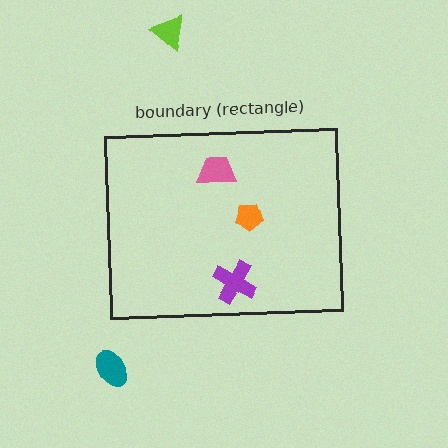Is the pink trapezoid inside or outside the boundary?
Inside.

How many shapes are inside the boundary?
3 inside, 2 outside.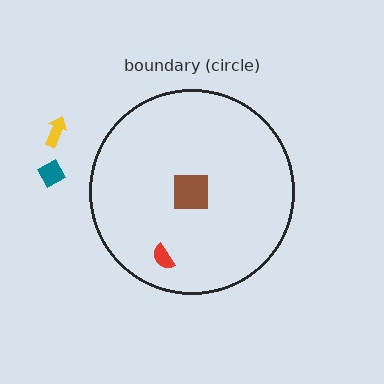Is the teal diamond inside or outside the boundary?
Outside.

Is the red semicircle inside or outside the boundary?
Inside.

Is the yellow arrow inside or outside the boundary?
Outside.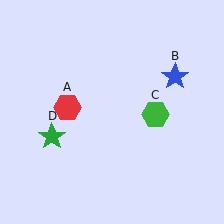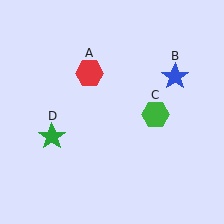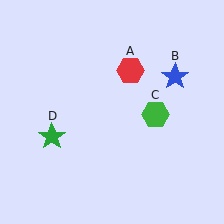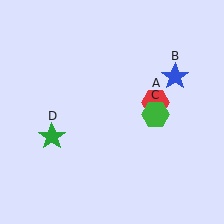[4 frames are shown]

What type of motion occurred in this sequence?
The red hexagon (object A) rotated clockwise around the center of the scene.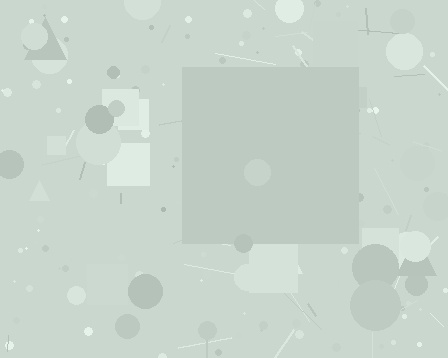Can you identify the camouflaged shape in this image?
The camouflaged shape is a square.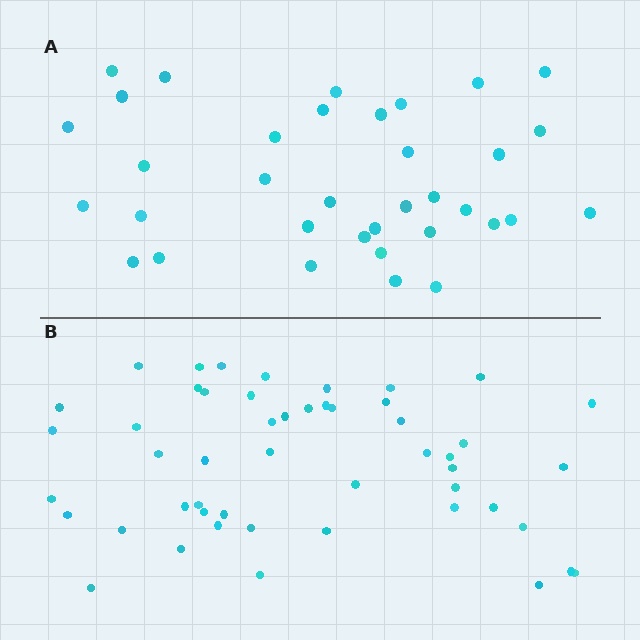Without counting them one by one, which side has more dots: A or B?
Region B (the bottom region) has more dots.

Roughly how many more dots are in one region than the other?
Region B has approximately 15 more dots than region A.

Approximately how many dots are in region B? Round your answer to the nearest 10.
About 50 dots.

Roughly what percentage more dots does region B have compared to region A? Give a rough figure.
About 45% more.